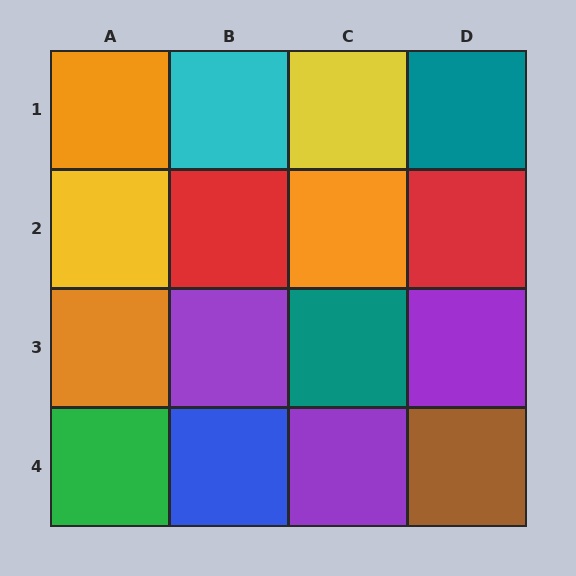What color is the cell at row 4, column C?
Purple.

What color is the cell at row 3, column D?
Purple.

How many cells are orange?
3 cells are orange.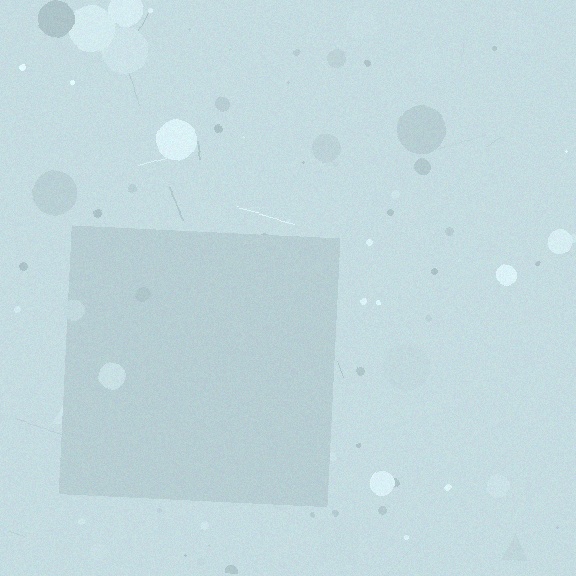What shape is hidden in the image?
A square is hidden in the image.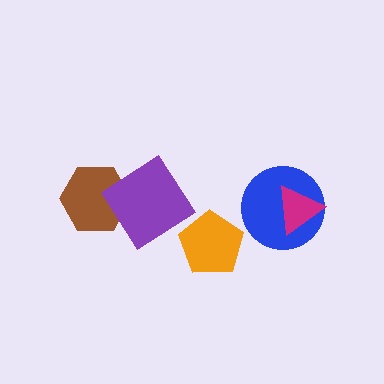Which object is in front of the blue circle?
The magenta triangle is in front of the blue circle.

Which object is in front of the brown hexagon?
The purple diamond is in front of the brown hexagon.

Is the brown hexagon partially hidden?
Yes, it is partially covered by another shape.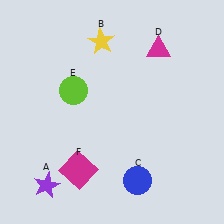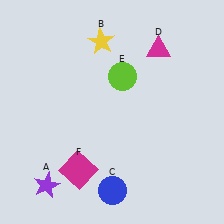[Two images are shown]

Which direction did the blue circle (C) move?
The blue circle (C) moved left.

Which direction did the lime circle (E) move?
The lime circle (E) moved right.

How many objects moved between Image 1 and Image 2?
2 objects moved between the two images.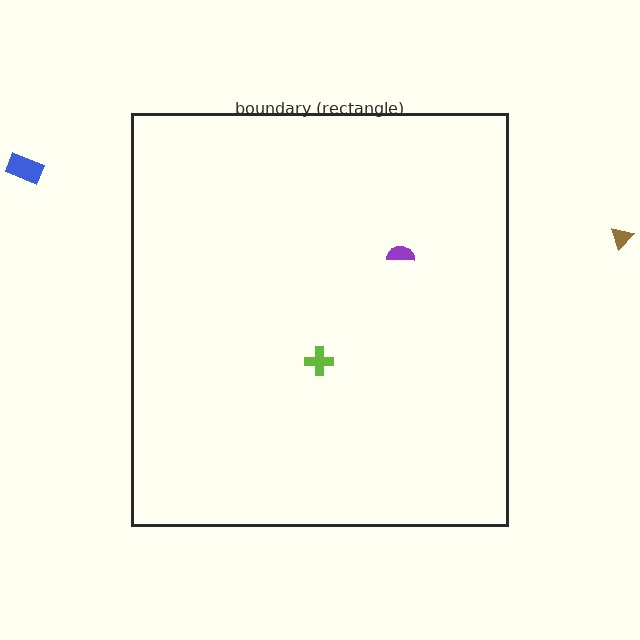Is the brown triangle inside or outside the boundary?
Outside.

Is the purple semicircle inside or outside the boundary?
Inside.